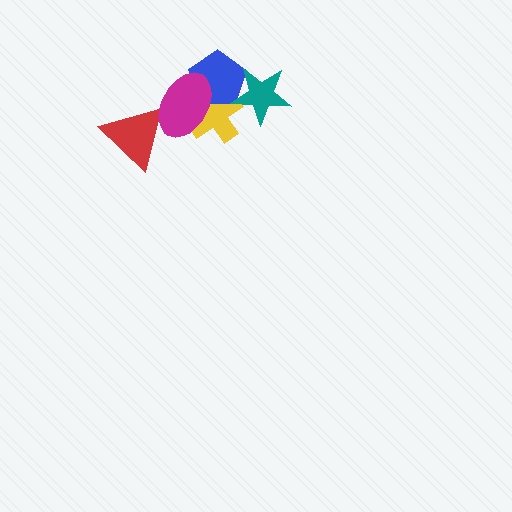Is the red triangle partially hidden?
Yes, it is partially covered by another shape.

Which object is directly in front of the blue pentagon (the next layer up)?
The teal star is directly in front of the blue pentagon.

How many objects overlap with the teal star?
2 objects overlap with the teal star.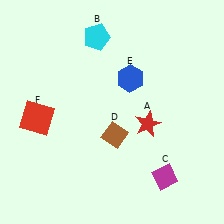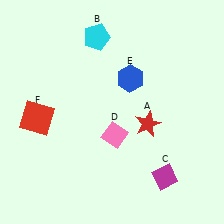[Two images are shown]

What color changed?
The diamond (D) changed from brown in Image 1 to pink in Image 2.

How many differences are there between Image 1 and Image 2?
There is 1 difference between the two images.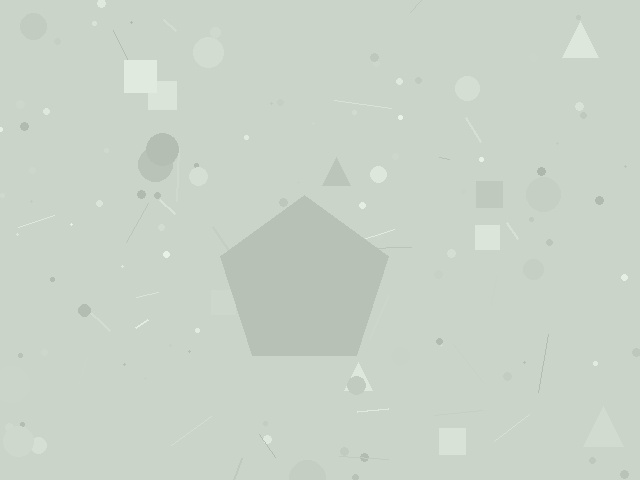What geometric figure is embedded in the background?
A pentagon is embedded in the background.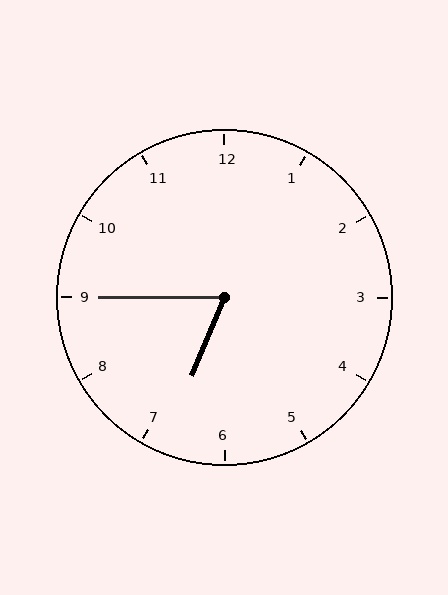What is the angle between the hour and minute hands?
Approximately 68 degrees.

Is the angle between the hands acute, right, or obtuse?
It is acute.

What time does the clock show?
6:45.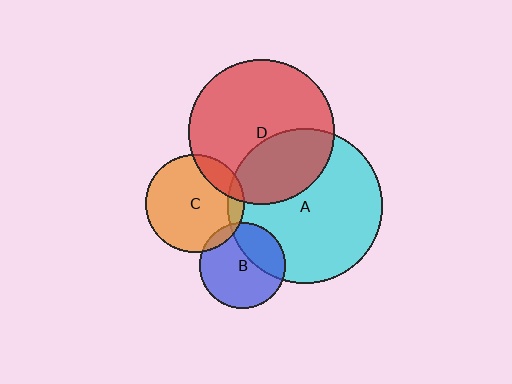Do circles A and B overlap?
Yes.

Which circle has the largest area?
Circle A (cyan).